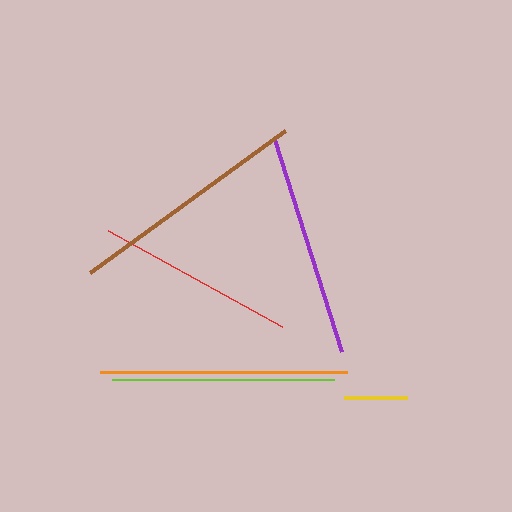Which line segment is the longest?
The orange line is the longest at approximately 247 pixels.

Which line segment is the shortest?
The yellow line is the shortest at approximately 63 pixels.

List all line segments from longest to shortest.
From longest to shortest: orange, brown, purple, lime, red, yellow.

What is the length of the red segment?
The red segment is approximately 199 pixels long.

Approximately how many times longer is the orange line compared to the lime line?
The orange line is approximately 1.1 times the length of the lime line.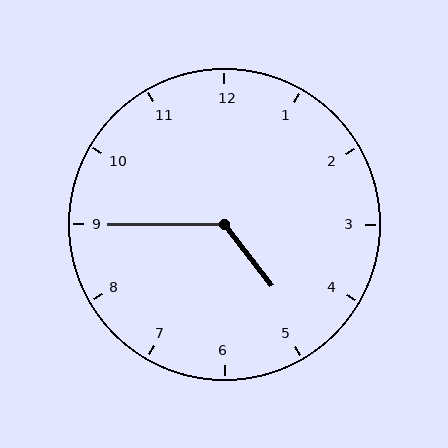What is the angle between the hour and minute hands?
Approximately 128 degrees.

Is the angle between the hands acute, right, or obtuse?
It is obtuse.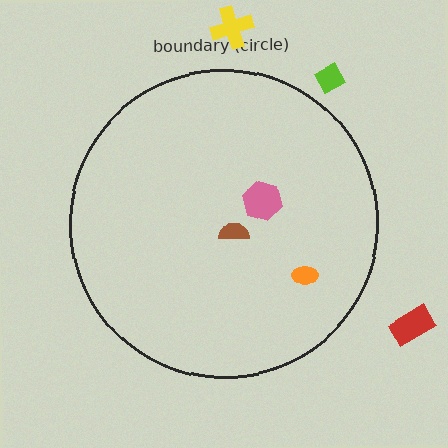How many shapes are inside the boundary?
3 inside, 3 outside.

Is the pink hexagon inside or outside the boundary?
Inside.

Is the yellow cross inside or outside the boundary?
Outside.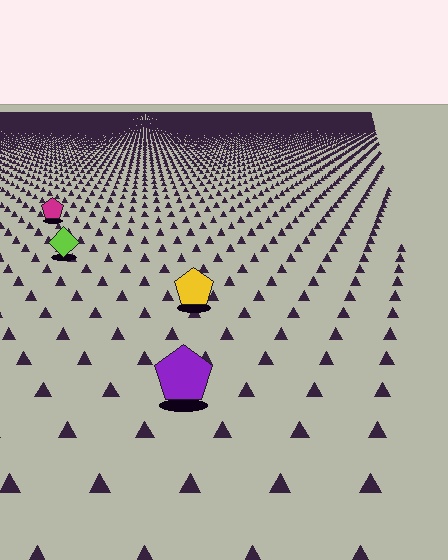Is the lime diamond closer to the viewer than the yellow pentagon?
No. The yellow pentagon is closer — you can tell from the texture gradient: the ground texture is coarser near it.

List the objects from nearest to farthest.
From nearest to farthest: the purple pentagon, the yellow pentagon, the lime diamond, the magenta pentagon.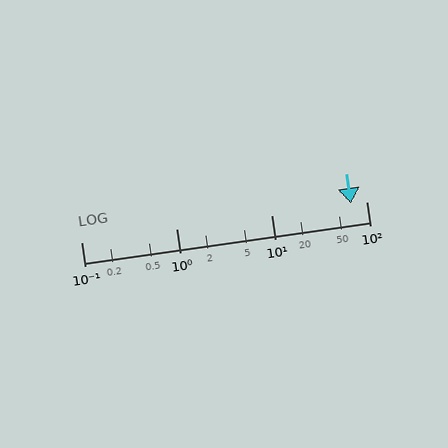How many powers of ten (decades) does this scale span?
The scale spans 3 decades, from 0.1 to 100.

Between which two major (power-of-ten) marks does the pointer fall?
The pointer is between 10 and 100.